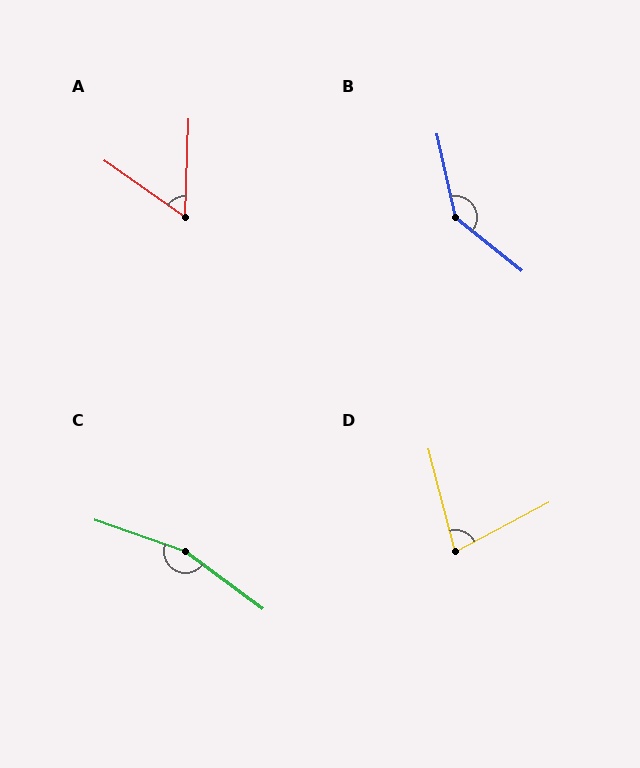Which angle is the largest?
C, at approximately 162 degrees.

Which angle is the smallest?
A, at approximately 57 degrees.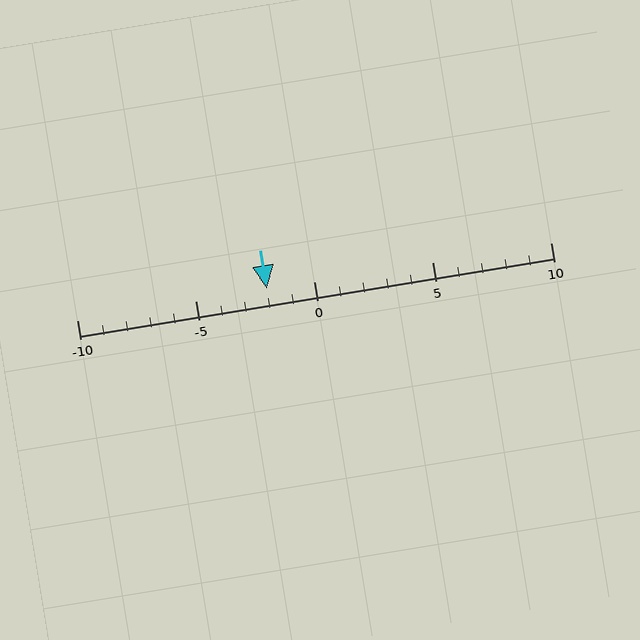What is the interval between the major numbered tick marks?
The major tick marks are spaced 5 units apart.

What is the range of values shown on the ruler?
The ruler shows values from -10 to 10.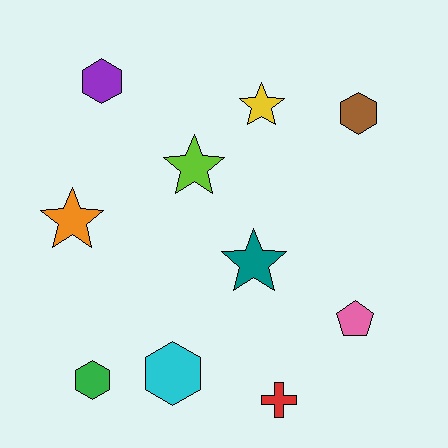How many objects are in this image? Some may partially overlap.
There are 10 objects.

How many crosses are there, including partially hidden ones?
There is 1 cross.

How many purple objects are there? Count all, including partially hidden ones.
There is 1 purple object.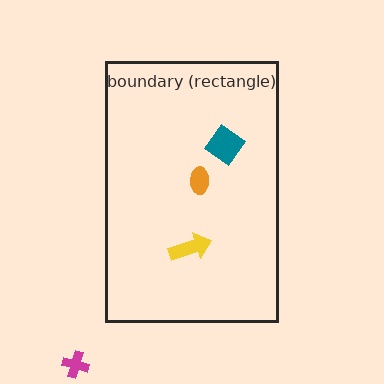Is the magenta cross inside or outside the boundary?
Outside.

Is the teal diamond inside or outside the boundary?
Inside.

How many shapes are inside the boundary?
3 inside, 1 outside.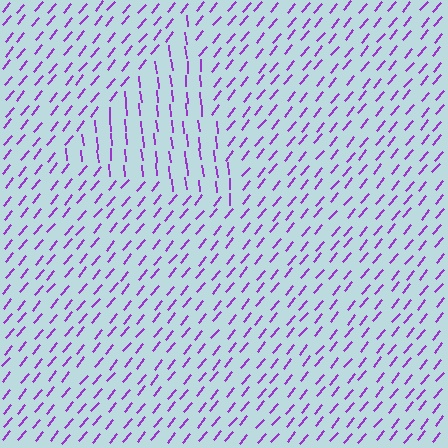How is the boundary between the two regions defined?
The boundary is defined purely by a change in line orientation (approximately 45 degrees difference). All lines are the same color and thickness.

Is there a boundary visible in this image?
Yes, there is a texture boundary formed by a change in line orientation.